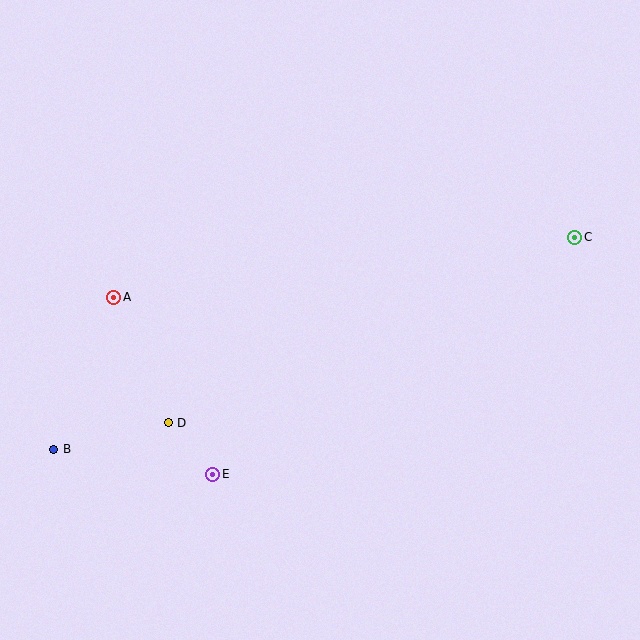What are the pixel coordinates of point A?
Point A is at (114, 297).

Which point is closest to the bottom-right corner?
Point C is closest to the bottom-right corner.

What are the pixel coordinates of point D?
Point D is at (168, 423).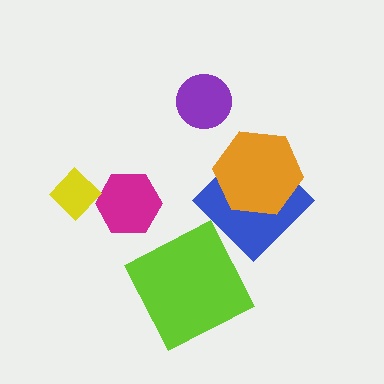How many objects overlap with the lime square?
0 objects overlap with the lime square.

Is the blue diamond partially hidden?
Yes, it is partially covered by another shape.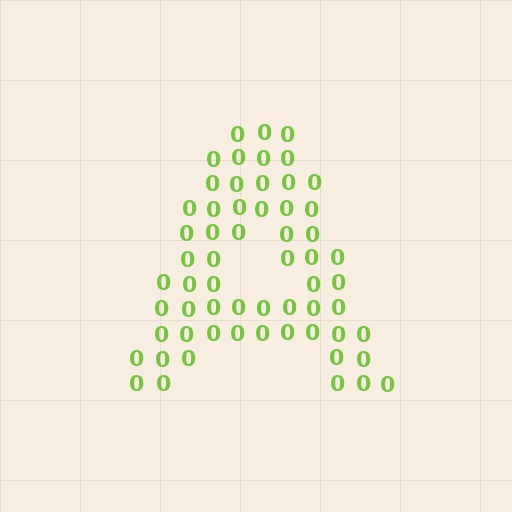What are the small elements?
The small elements are digit 0's.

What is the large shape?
The large shape is the letter A.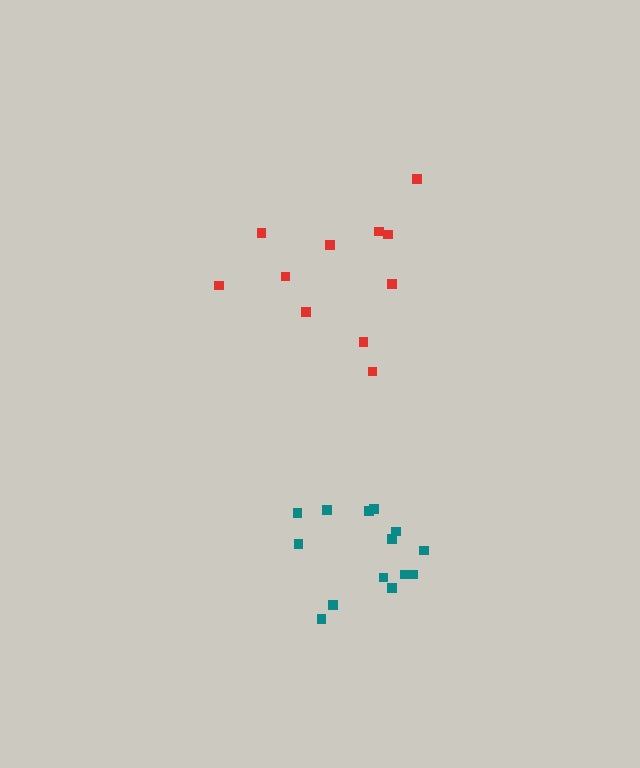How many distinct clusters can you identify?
There are 2 distinct clusters.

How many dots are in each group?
Group 1: 14 dots, Group 2: 11 dots (25 total).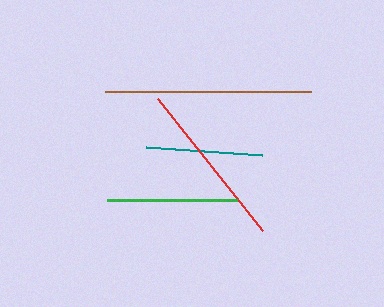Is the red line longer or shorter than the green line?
The red line is longer than the green line.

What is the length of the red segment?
The red segment is approximately 169 pixels long.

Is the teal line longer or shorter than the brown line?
The brown line is longer than the teal line.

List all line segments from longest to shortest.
From longest to shortest: brown, red, green, teal.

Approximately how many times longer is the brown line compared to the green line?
The brown line is approximately 1.6 times the length of the green line.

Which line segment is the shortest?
The teal line is the shortest at approximately 117 pixels.